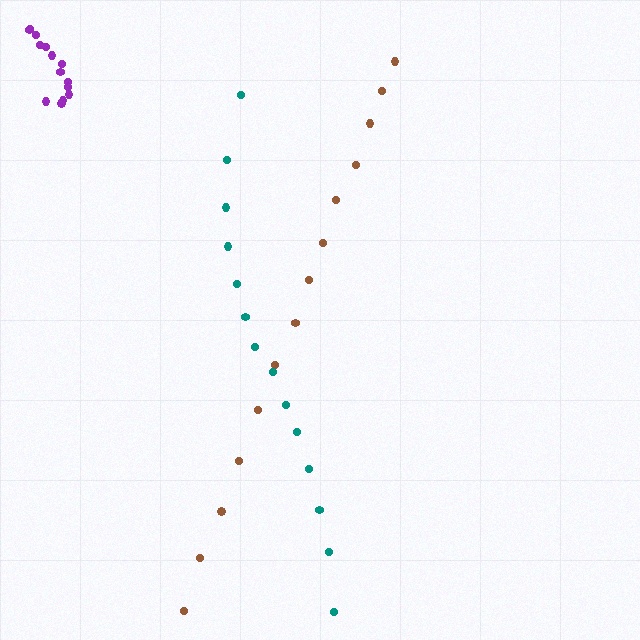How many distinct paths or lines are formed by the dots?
There are 3 distinct paths.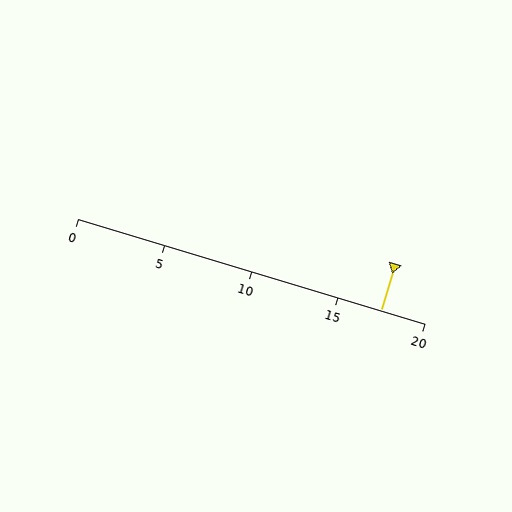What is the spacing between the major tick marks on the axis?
The major ticks are spaced 5 apart.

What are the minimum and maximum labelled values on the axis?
The axis runs from 0 to 20.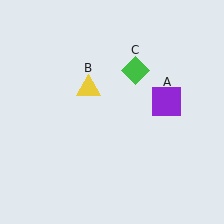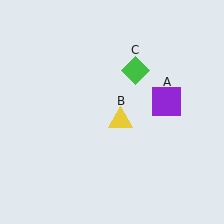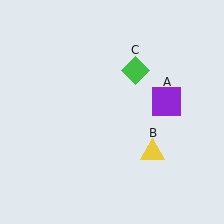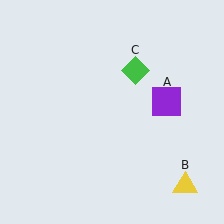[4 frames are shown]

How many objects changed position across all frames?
1 object changed position: yellow triangle (object B).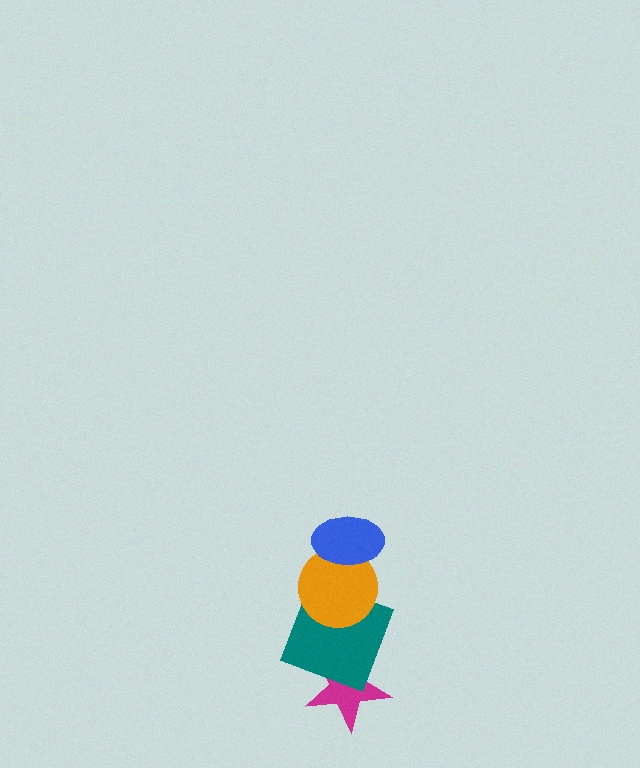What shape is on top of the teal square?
The orange circle is on top of the teal square.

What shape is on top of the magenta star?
The teal square is on top of the magenta star.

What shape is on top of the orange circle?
The blue ellipse is on top of the orange circle.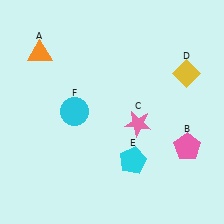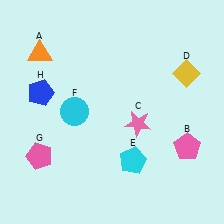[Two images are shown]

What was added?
A pink pentagon (G), a blue pentagon (H) were added in Image 2.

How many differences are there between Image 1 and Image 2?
There are 2 differences between the two images.